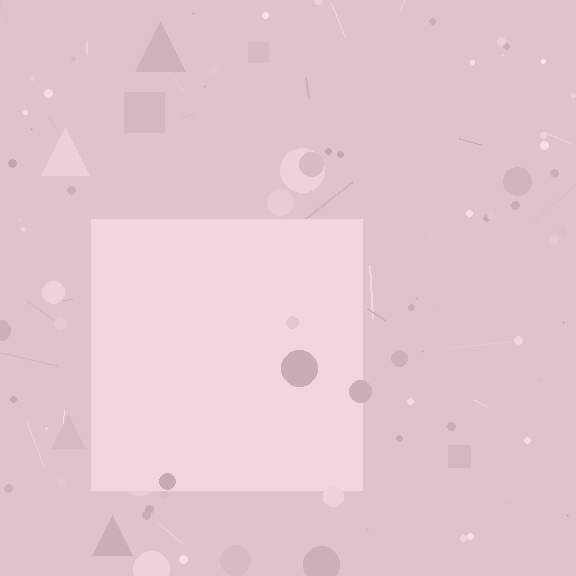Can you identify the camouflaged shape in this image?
The camouflaged shape is a square.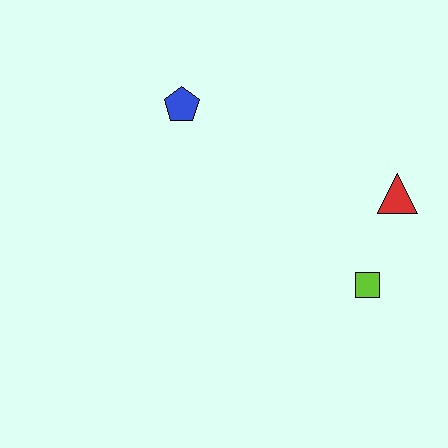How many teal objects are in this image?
There are no teal objects.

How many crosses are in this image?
There are no crosses.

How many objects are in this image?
There are 3 objects.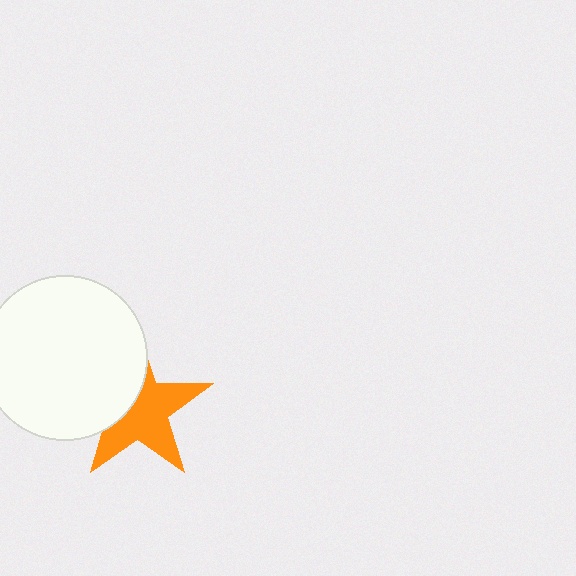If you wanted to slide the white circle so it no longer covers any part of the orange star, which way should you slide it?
Slide it left — that is the most direct way to separate the two shapes.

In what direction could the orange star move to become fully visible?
The orange star could move right. That would shift it out from behind the white circle entirely.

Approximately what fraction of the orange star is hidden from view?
Roughly 38% of the orange star is hidden behind the white circle.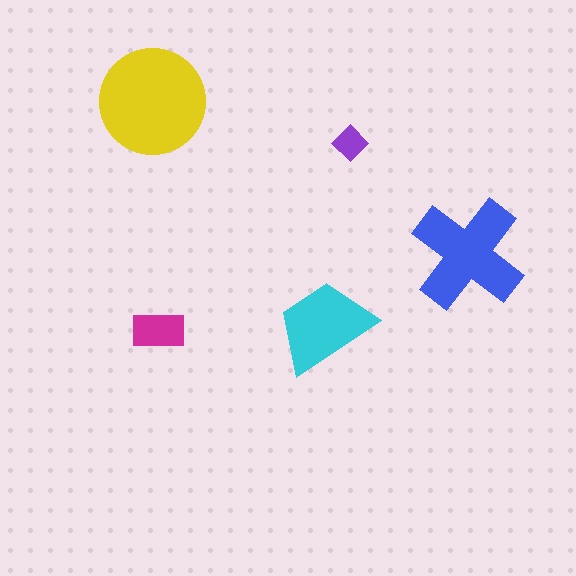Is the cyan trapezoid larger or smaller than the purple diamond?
Larger.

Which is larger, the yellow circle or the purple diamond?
The yellow circle.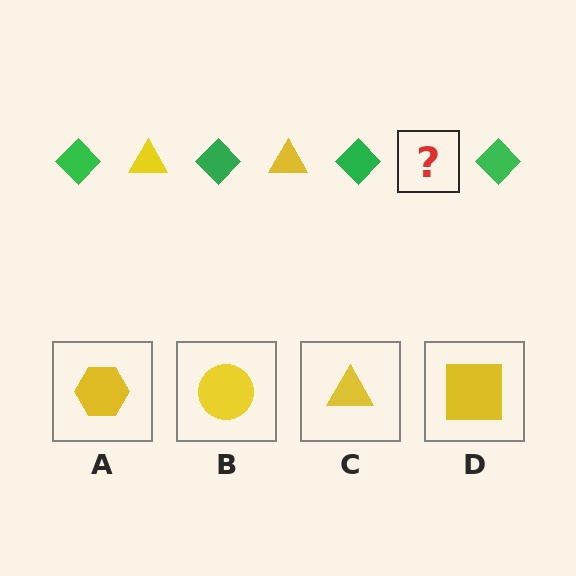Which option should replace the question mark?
Option C.